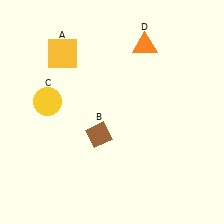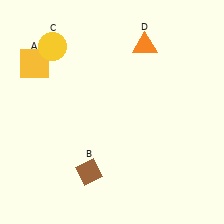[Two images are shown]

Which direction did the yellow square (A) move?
The yellow square (A) moved left.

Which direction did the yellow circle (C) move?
The yellow circle (C) moved up.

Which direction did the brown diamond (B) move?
The brown diamond (B) moved down.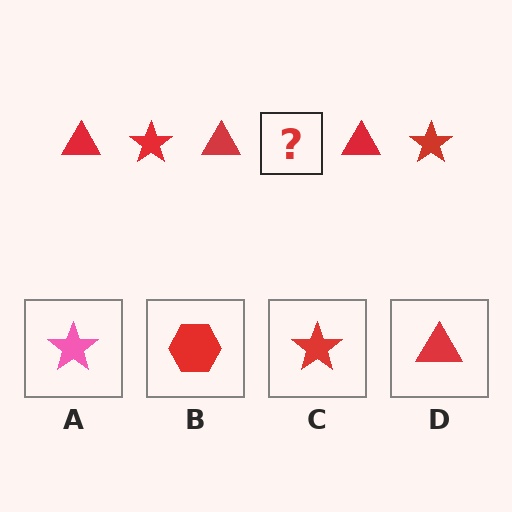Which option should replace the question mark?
Option C.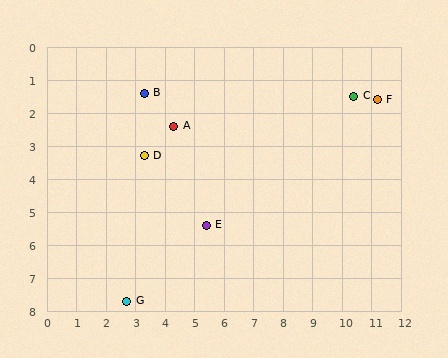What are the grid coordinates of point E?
Point E is at approximately (5.4, 5.4).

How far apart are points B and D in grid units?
Points B and D are about 1.9 grid units apart.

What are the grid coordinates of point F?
Point F is at approximately (11.2, 1.6).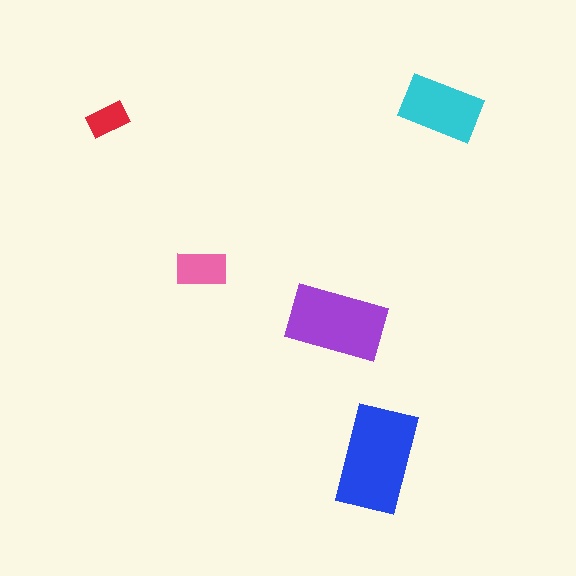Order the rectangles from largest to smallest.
the blue one, the purple one, the cyan one, the pink one, the red one.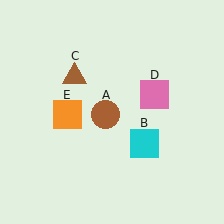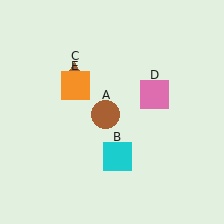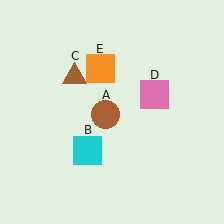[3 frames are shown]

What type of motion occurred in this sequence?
The cyan square (object B), orange square (object E) rotated clockwise around the center of the scene.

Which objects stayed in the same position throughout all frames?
Brown circle (object A) and brown triangle (object C) and pink square (object D) remained stationary.